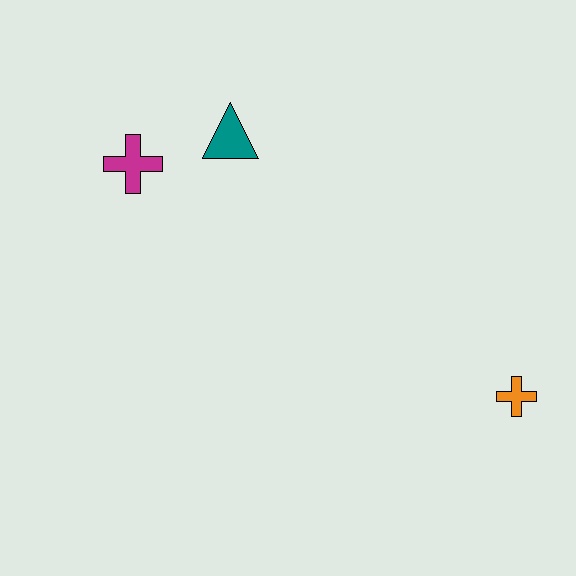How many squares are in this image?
There are no squares.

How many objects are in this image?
There are 3 objects.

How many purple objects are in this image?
There are no purple objects.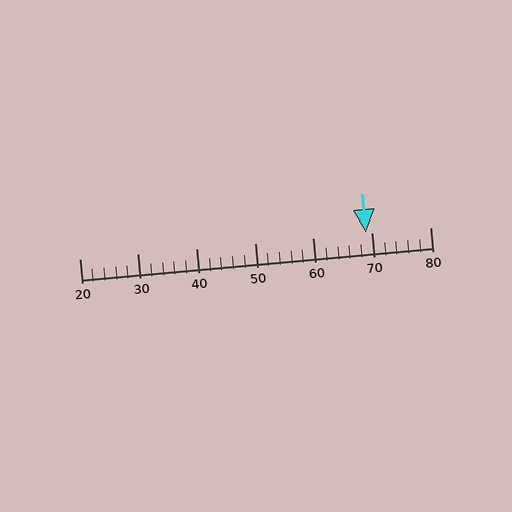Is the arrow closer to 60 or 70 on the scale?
The arrow is closer to 70.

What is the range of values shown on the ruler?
The ruler shows values from 20 to 80.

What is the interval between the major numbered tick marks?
The major tick marks are spaced 10 units apart.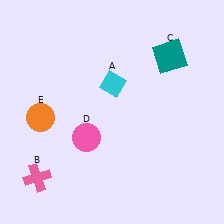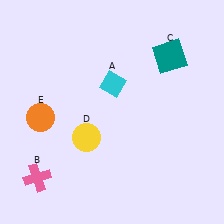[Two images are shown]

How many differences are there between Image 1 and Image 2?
There is 1 difference between the two images.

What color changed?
The circle (D) changed from pink in Image 1 to yellow in Image 2.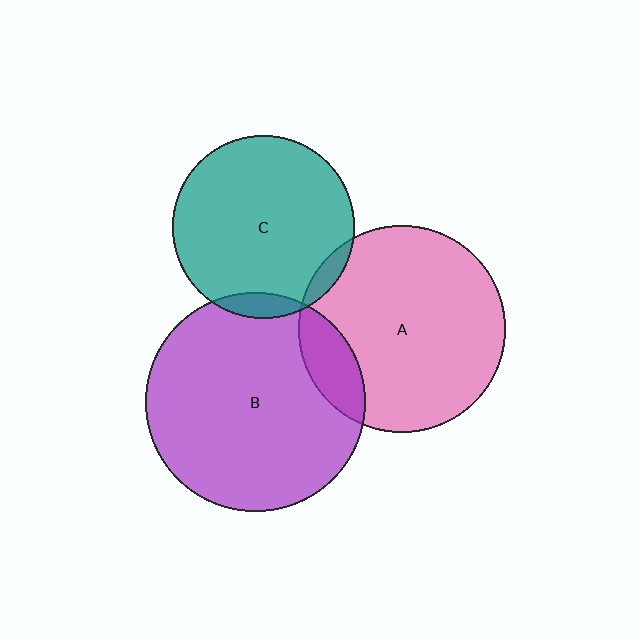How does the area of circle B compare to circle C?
Approximately 1.4 times.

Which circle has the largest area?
Circle B (purple).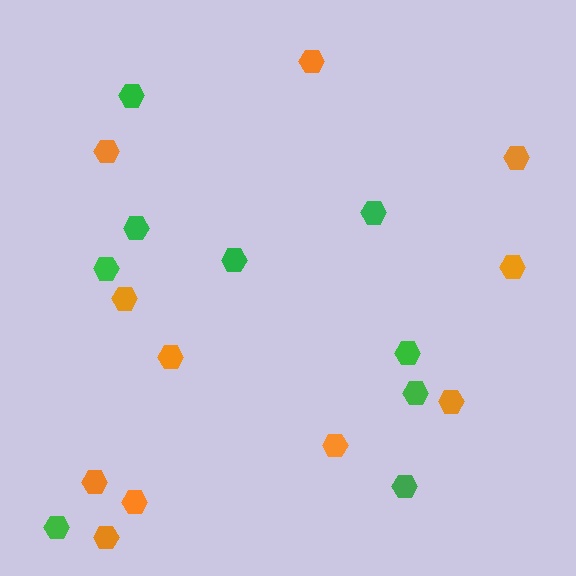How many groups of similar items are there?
There are 2 groups: one group of green hexagons (9) and one group of orange hexagons (11).